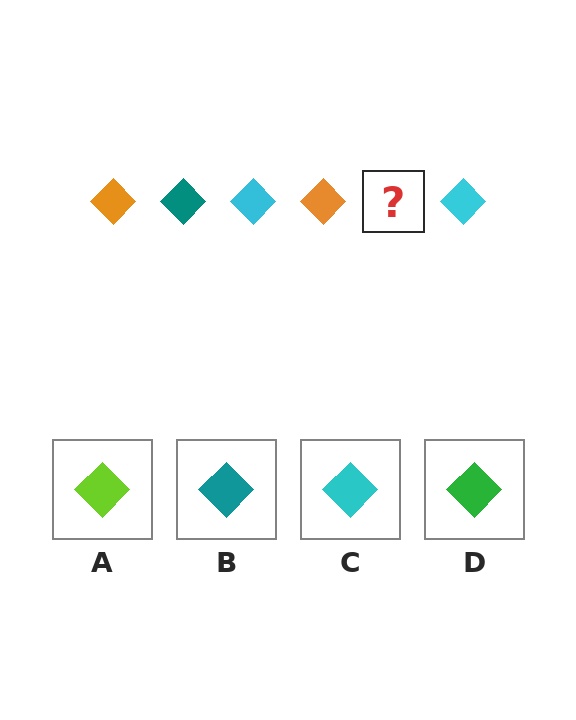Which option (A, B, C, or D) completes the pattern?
B.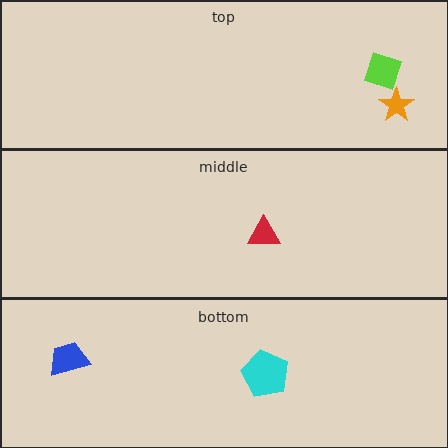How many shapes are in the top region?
2.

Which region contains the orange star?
The top region.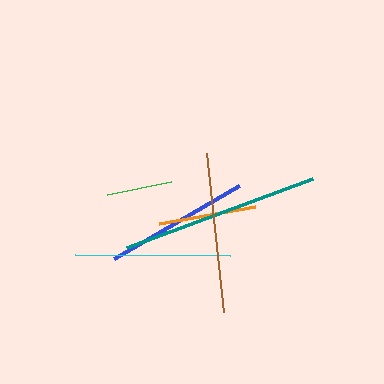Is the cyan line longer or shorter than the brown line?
The brown line is longer than the cyan line.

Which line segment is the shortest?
The green line is the shortest at approximately 66 pixels.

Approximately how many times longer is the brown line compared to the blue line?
The brown line is approximately 1.1 times the length of the blue line.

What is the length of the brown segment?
The brown segment is approximately 159 pixels long.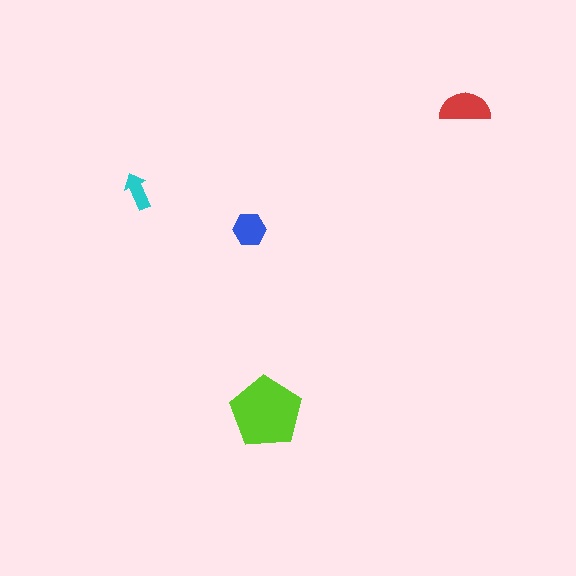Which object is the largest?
The lime pentagon.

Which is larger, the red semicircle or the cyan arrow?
The red semicircle.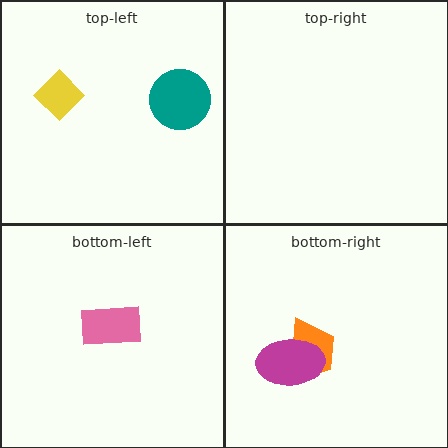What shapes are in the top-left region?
The yellow diamond, the teal circle.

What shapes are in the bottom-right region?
The orange trapezoid, the magenta ellipse.